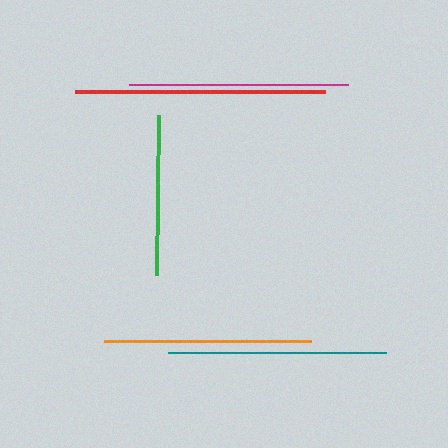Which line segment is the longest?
The red line is the longest at approximately 250 pixels.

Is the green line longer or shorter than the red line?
The red line is longer than the green line.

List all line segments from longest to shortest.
From longest to shortest: red, magenta, teal, orange, green.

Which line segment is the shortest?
The green line is the shortest at approximately 160 pixels.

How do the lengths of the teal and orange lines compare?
The teal and orange lines are approximately the same length.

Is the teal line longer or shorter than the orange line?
The teal line is longer than the orange line.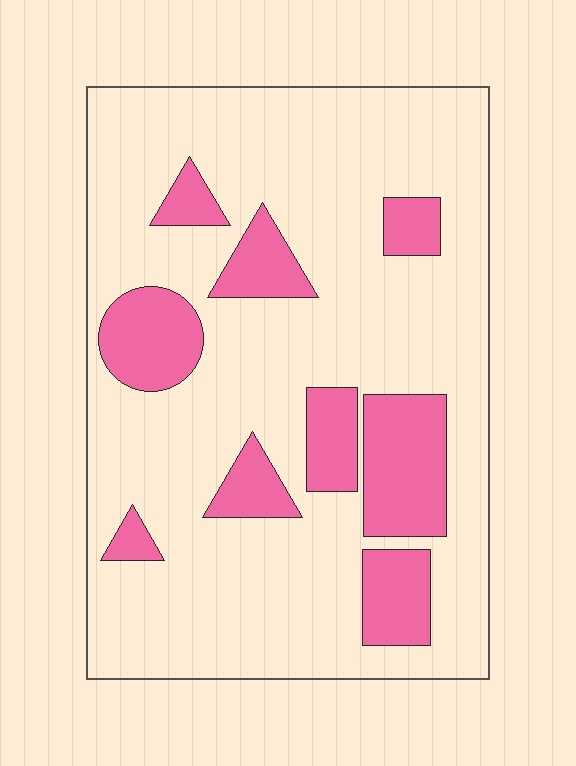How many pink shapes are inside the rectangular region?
9.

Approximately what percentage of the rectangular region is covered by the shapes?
Approximately 20%.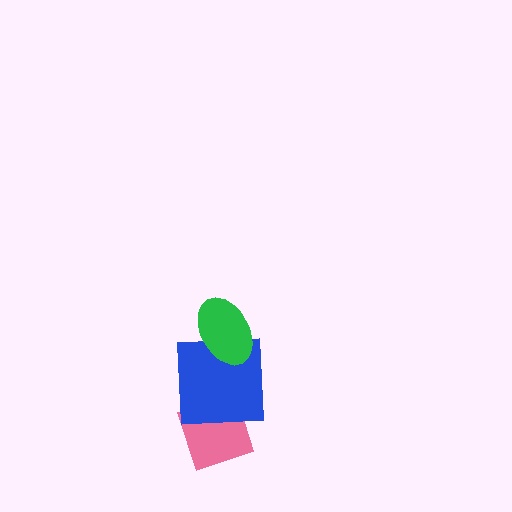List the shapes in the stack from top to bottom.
From top to bottom: the green ellipse, the blue square, the pink diamond.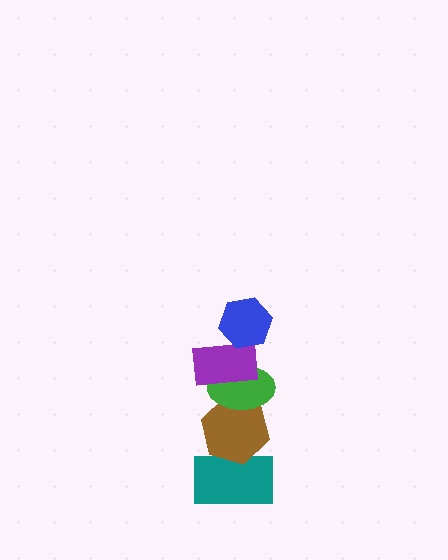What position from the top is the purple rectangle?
The purple rectangle is 2nd from the top.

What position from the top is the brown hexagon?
The brown hexagon is 4th from the top.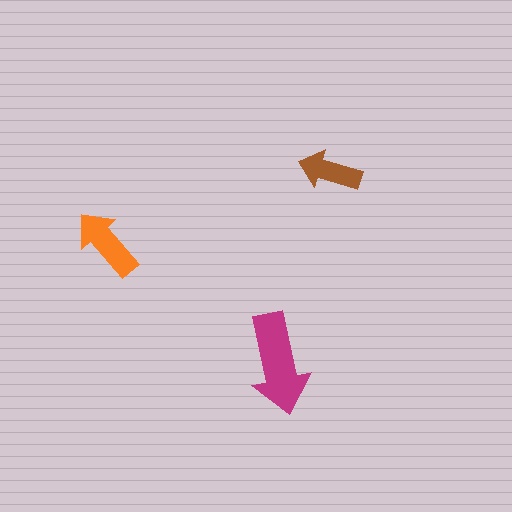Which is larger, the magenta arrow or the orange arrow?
The magenta one.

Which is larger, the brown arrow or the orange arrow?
The orange one.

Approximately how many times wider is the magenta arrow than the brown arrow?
About 1.5 times wider.